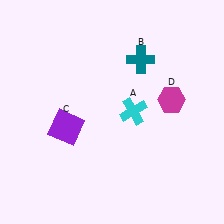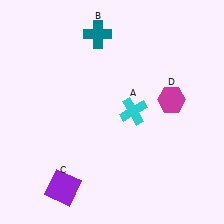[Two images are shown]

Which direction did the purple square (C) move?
The purple square (C) moved down.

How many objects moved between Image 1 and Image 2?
2 objects moved between the two images.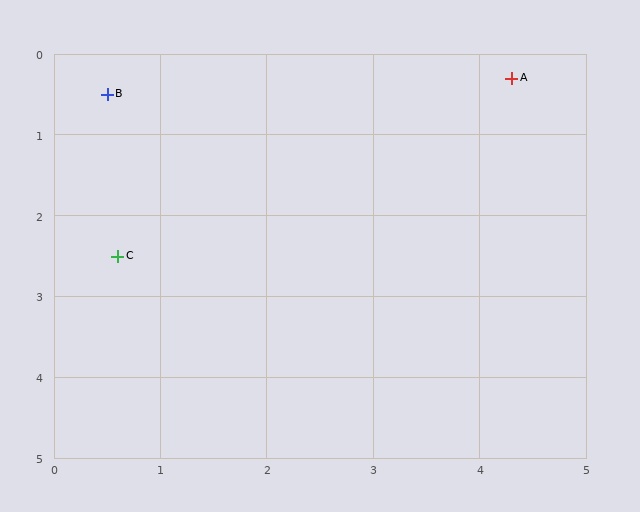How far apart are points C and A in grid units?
Points C and A are about 4.3 grid units apart.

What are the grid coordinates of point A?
Point A is at approximately (4.3, 0.3).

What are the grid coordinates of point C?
Point C is at approximately (0.6, 2.5).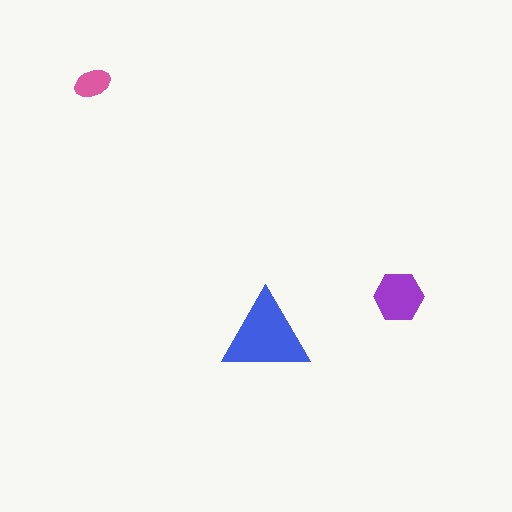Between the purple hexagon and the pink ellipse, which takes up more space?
The purple hexagon.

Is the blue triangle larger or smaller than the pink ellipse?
Larger.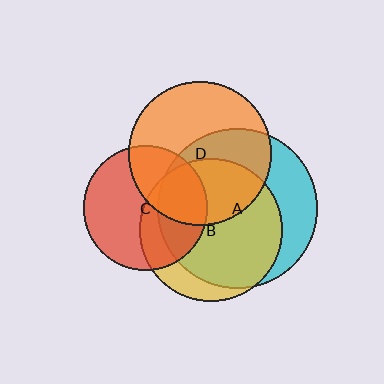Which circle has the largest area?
Circle A (cyan).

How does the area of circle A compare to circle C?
Approximately 1.6 times.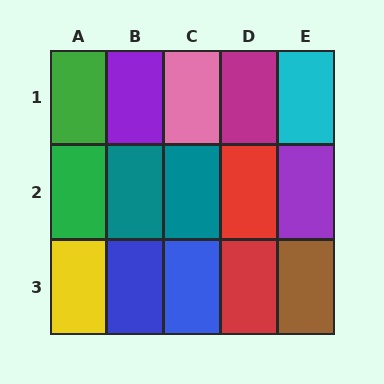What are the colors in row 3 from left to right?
Yellow, blue, blue, red, brown.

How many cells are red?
2 cells are red.